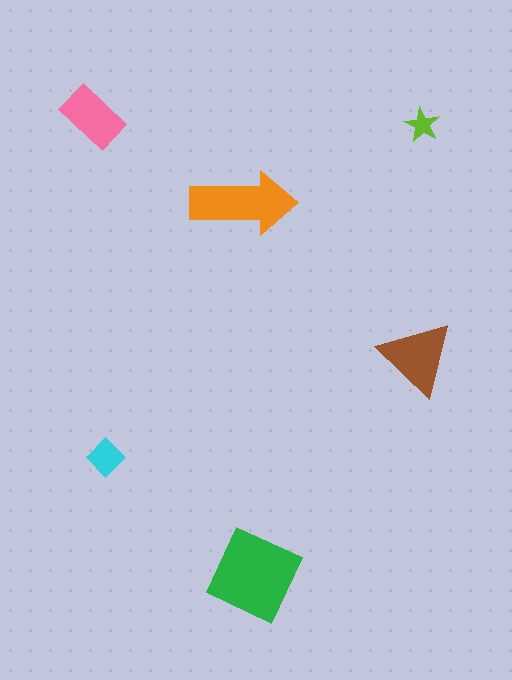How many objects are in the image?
There are 6 objects in the image.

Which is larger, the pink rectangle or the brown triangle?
The brown triangle.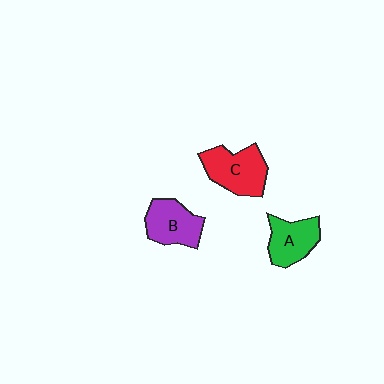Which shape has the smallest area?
Shape A (green).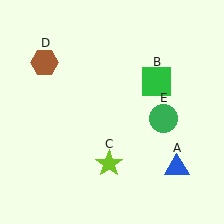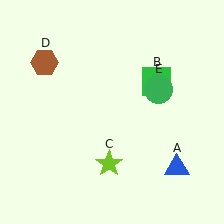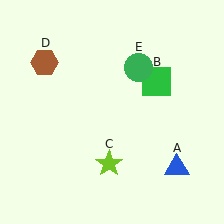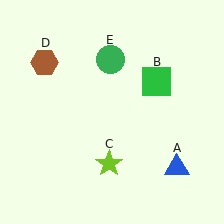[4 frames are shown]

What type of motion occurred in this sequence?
The green circle (object E) rotated counterclockwise around the center of the scene.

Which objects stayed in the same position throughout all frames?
Blue triangle (object A) and green square (object B) and lime star (object C) and brown hexagon (object D) remained stationary.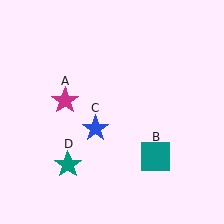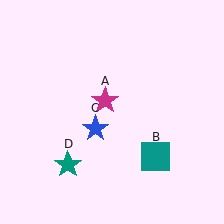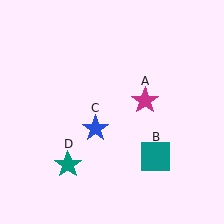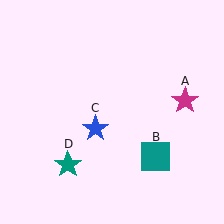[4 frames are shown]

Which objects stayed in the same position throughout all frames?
Teal square (object B) and blue star (object C) and teal star (object D) remained stationary.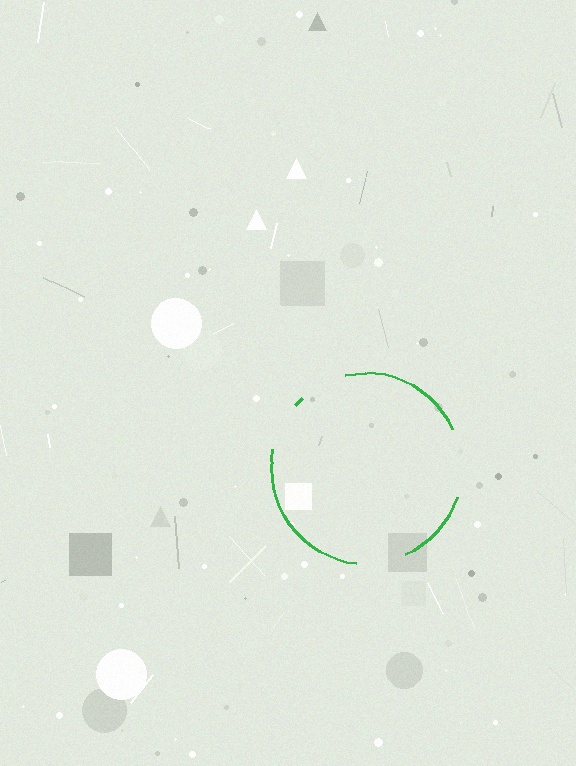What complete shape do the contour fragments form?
The contour fragments form a circle.